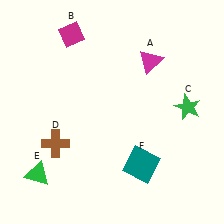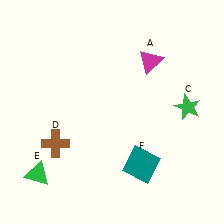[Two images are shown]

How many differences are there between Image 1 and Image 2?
There is 1 difference between the two images.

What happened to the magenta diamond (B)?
The magenta diamond (B) was removed in Image 2. It was in the top-left area of Image 1.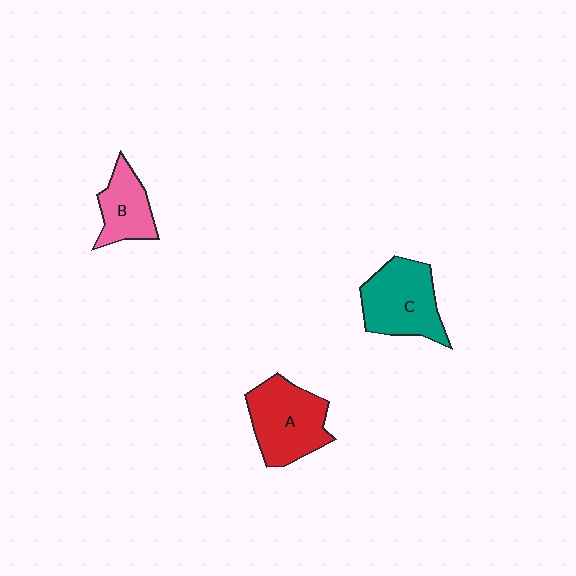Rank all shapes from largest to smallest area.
From largest to smallest: A (red), C (teal), B (pink).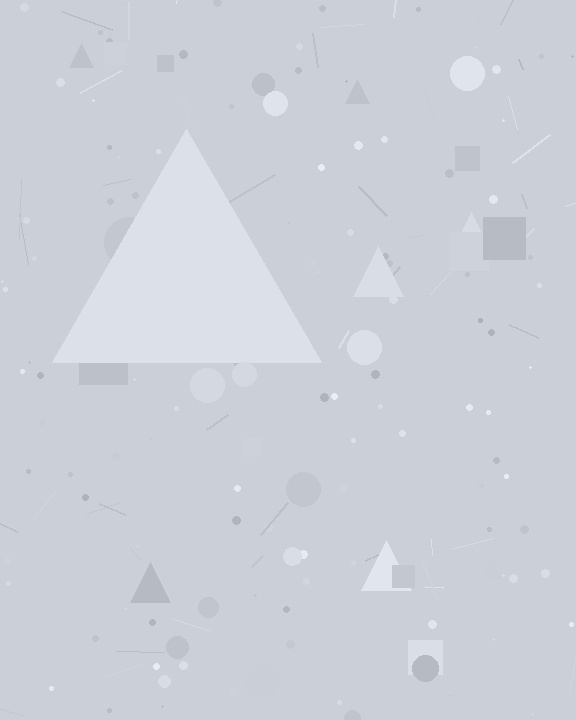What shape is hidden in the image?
A triangle is hidden in the image.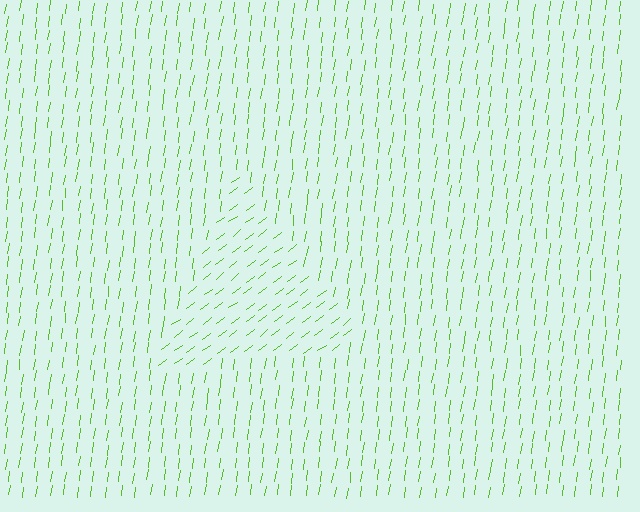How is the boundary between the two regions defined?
The boundary is defined purely by a change in line orientation (approximately 45 degrees difference). All lines are the same color and thickness.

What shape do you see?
I see a triangle.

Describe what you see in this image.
The image is filled with small lime line segments. A triangle region in the image has lines oriented differently from the surrounding lines, creating a visible texture boundary.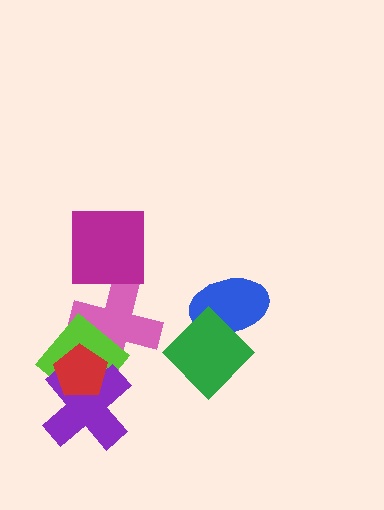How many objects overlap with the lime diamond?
3 objects overlap with the lime diamond.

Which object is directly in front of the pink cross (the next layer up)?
The lime diamond is directly in front of the pink cross.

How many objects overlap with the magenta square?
0 objects overlap with the magenta square.